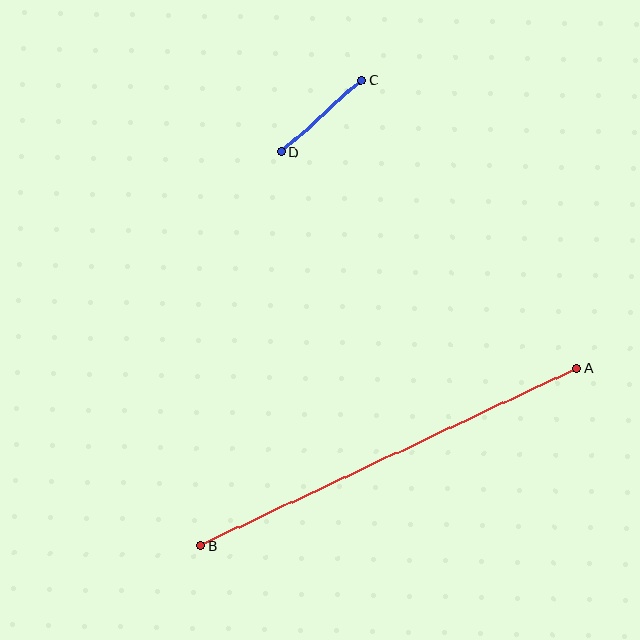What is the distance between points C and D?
The distance is approximately 108 pixels.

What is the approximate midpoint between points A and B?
The midpoint is at approximately (389, 457) pixels.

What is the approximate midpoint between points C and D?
The midpoint is at approximately (321, 116) pixels.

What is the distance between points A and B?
The distance is approximately 416 pixels.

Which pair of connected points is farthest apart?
Points A and B are farthest apart.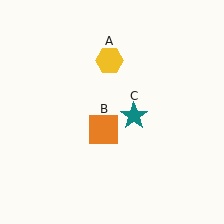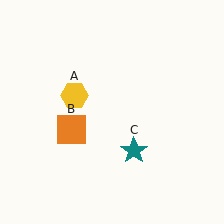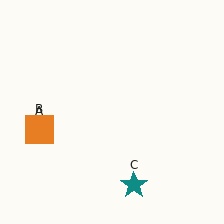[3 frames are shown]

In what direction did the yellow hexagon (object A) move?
The yellow hexagon (object A) moved down and to the left.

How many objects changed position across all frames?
3 objects changed position: yellow hexagon (object A), orange square (object B), teal star (object C).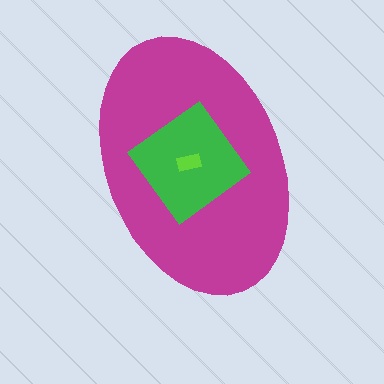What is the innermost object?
The lime rectangle.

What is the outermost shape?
The magenta ellipse.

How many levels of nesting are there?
3.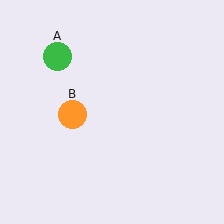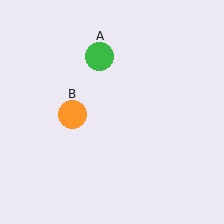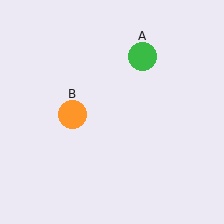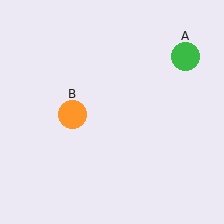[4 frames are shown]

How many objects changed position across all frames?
1 object changed position: green circle (object A).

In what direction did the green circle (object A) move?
The green circle (object A) moved right.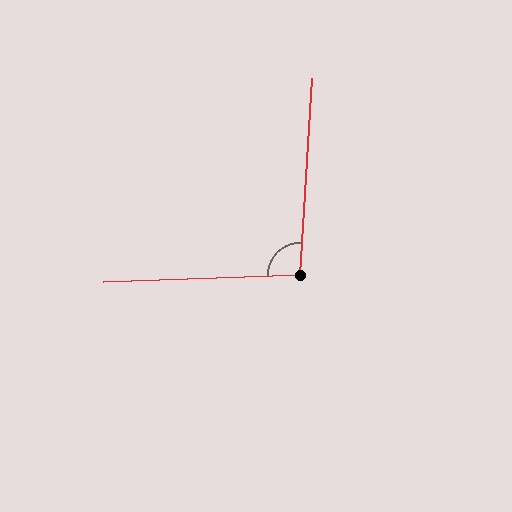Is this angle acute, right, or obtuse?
It is obtuse.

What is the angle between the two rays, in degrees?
Approximately 96 degrees.